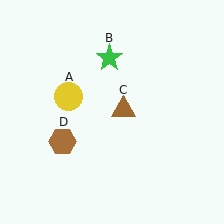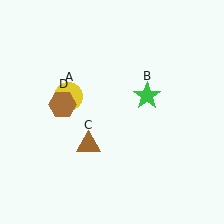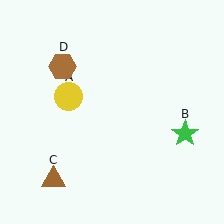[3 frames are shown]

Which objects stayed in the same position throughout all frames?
Yellow circle (object A) remained stationary.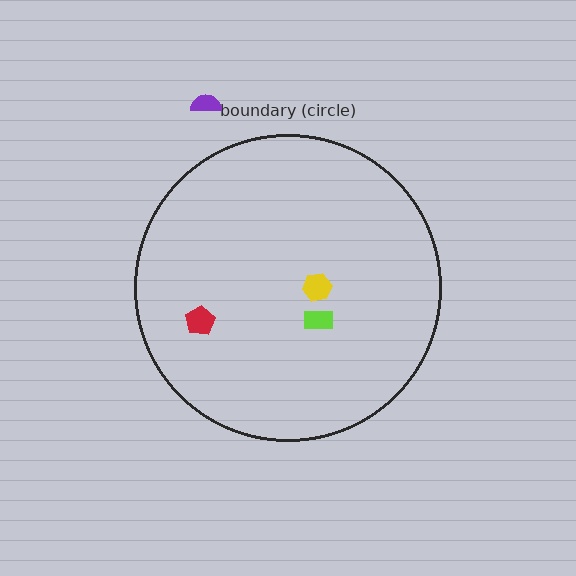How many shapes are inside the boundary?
3 inside, 1 outside.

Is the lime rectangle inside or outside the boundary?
Inside.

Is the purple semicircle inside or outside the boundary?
Outside.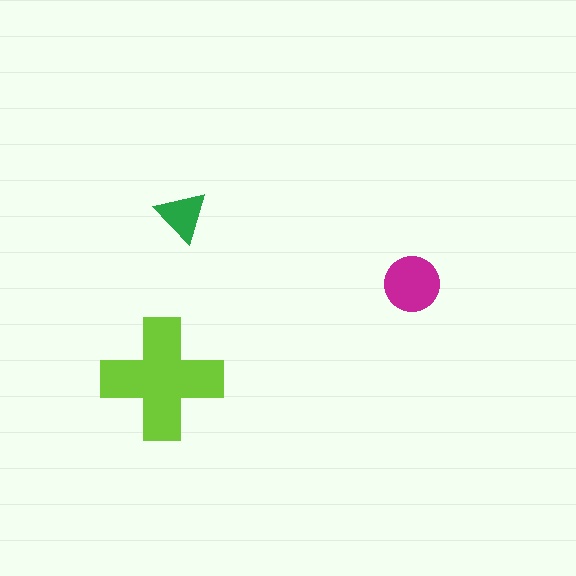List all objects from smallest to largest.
The green triangle, the magenta circle, the lime cross.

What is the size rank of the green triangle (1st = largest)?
3rd.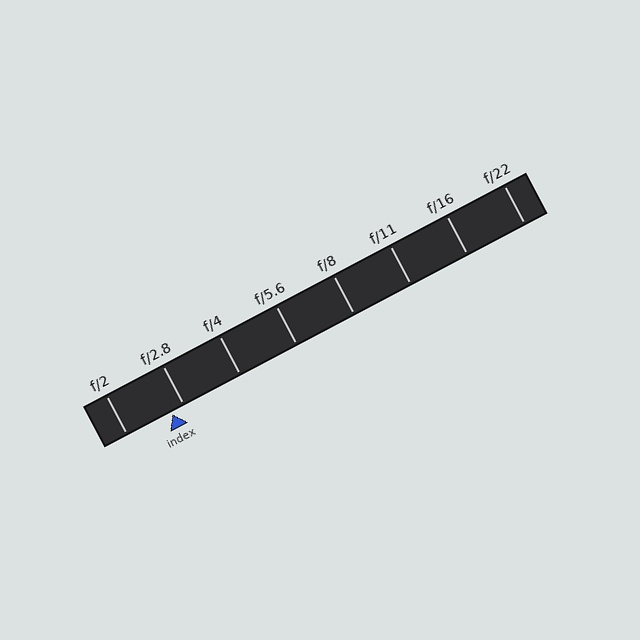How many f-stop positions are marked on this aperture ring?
There are 8 f-stop positions marked.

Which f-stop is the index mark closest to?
The index mark is closest to f/2.8.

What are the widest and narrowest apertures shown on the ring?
The widest aperture shown is f/2 and the narrowest is f/22.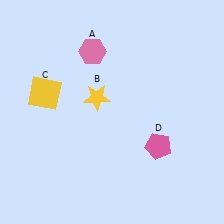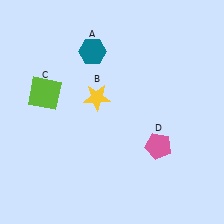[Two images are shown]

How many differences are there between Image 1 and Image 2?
There are 2 differences between the two images.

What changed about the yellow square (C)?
In Image 1, C is yellow. In Image 2, it changed to lime.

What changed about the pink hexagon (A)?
In Image 1, A is pink. In Image 2, it changed to teal.